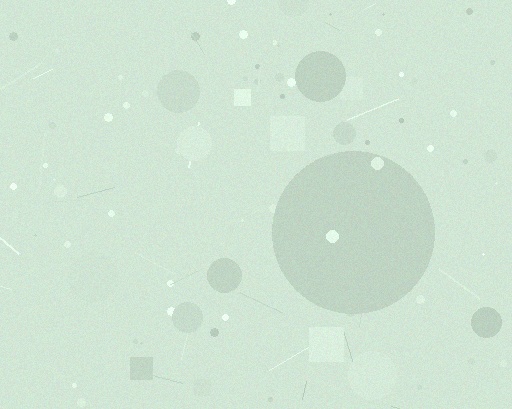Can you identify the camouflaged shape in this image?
The camouflaged shape is a circle.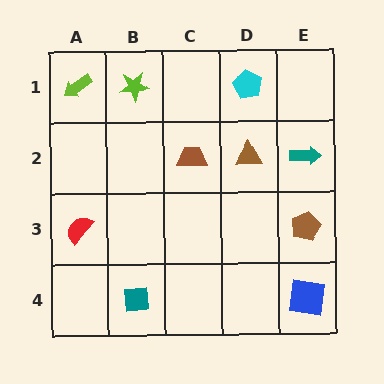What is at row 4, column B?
A teal square.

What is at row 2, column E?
A teal arrow.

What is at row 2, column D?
A brown triangle.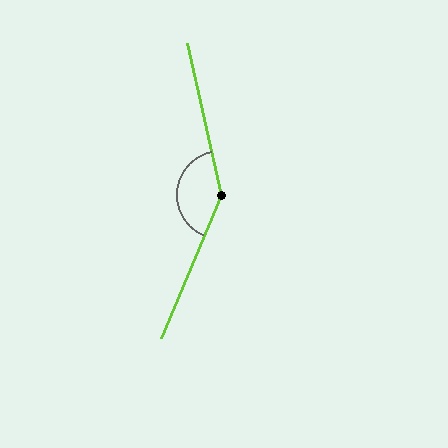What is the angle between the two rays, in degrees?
Approximately 145 degrees.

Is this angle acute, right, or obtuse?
It is obtuse.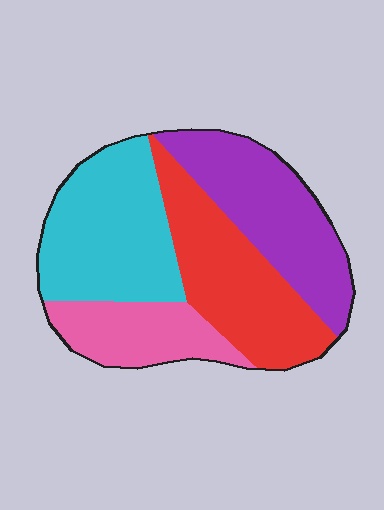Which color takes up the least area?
Pink, at roughly 15%.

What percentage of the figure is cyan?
Cyan covers roughly 30% of the figure.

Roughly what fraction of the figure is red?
Red takes up about one quarter (1/4) of the figure.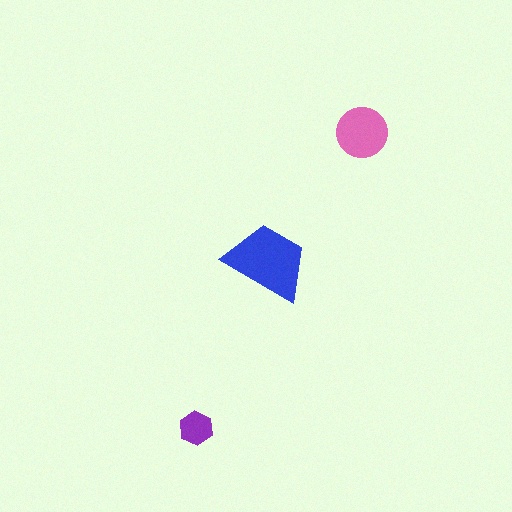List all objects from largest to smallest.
The blue trapezoid, the pink circle, the purple hexagon.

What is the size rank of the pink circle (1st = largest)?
2nd.